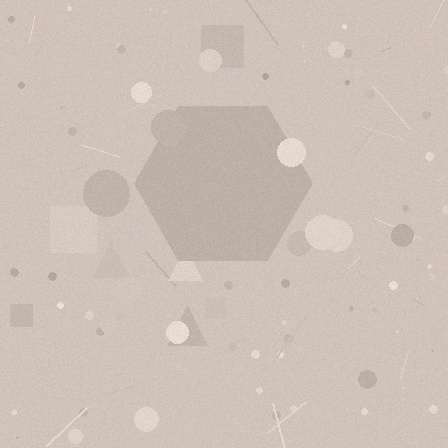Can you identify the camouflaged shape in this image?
The camouflaged shape is a hexagon.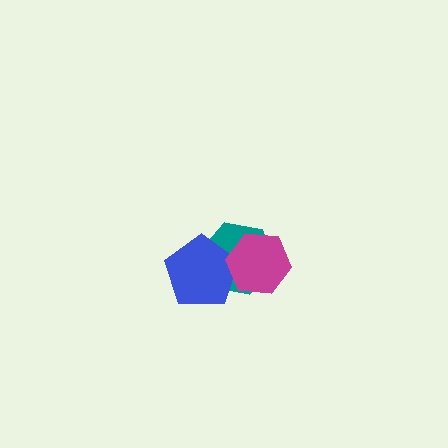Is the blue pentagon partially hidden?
Yes, it is partially covered by another shape.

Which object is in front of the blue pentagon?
The magenta hexagon is in front of the blue pentagon.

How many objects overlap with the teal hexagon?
2 objects overlap with the teal hexagon.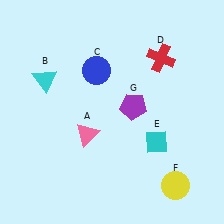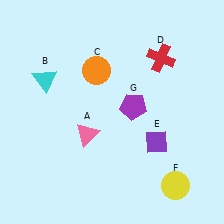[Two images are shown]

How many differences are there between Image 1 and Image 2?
There are 2 differences between the two images.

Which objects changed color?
C changed from blue to orange. E changed from cyan to purple.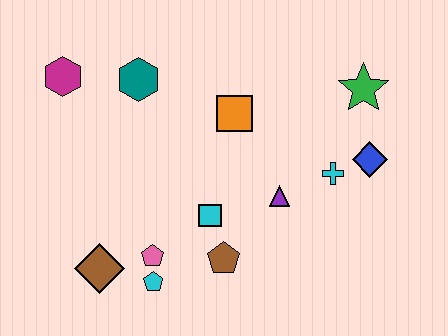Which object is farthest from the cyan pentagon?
The green star is farthest from the cyan pentagon.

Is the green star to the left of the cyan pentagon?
No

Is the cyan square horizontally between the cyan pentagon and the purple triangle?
Yes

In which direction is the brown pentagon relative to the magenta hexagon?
The brown pentagon is below the magenta hexagon.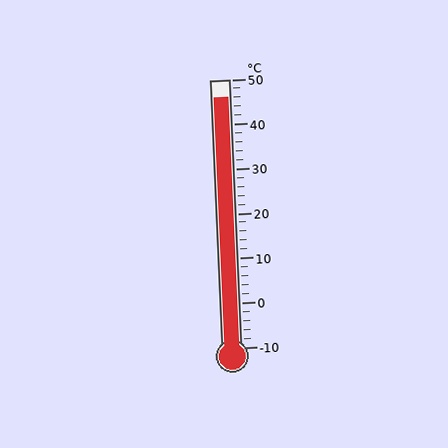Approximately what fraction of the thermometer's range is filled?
The thermometer is filled to approximately 95% of its range.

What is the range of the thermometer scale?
The thermometer scale ranges from -10°C to 50°C.